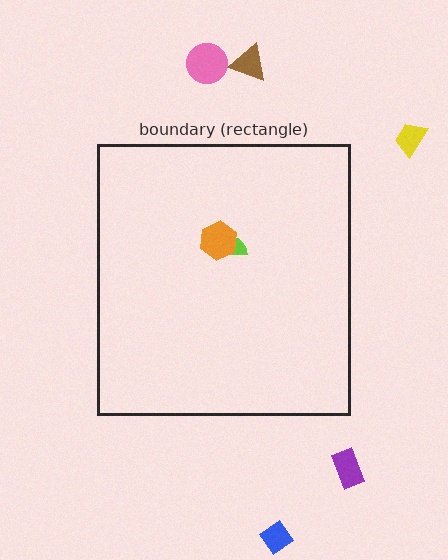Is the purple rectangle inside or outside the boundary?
Outside.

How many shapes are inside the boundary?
2 inside, 5 outside.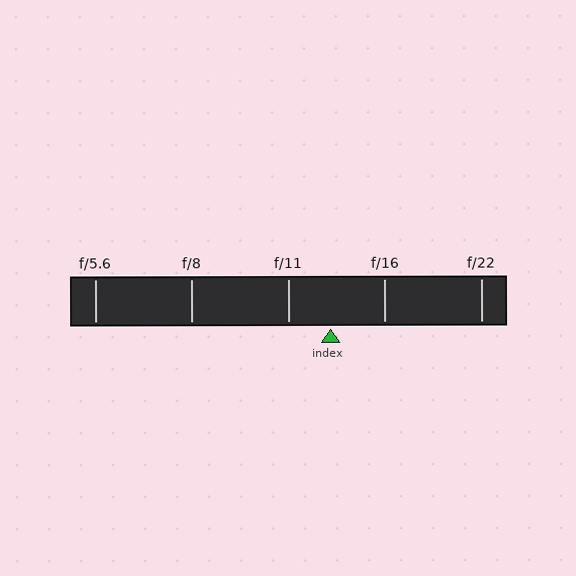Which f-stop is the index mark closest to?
The index mark is closest to f/11.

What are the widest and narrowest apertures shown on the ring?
The widest aperture shown is f/5.6 and the narrowest is f/22.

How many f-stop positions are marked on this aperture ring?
There are 5 f-stop positions marked.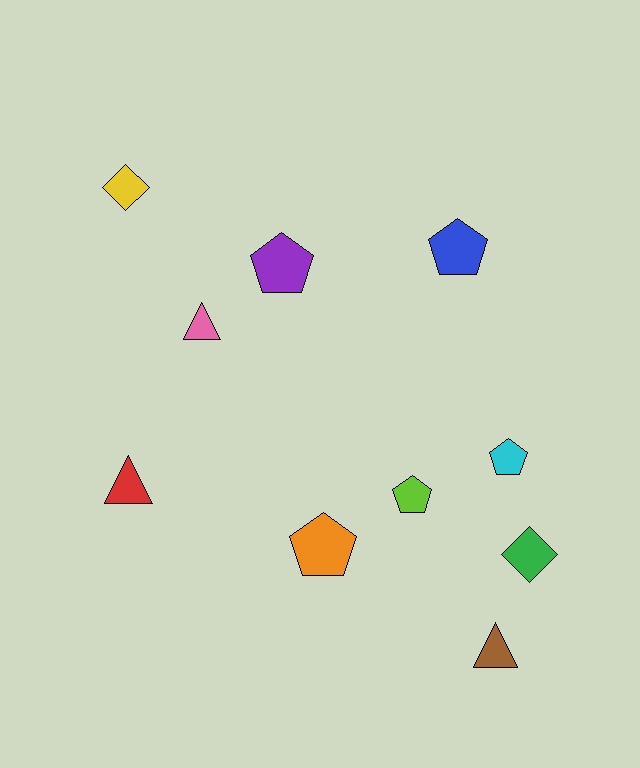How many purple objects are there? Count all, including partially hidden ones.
There is 1 purple object.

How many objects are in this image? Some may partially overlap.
There are 10 objects.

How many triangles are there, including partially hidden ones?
There are 3 triangles.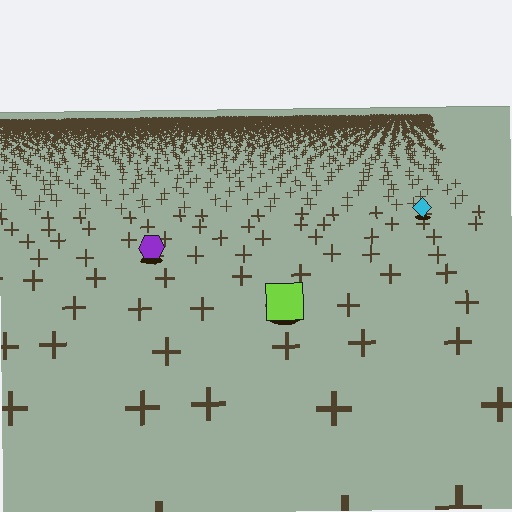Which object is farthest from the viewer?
The cyan diamond is farthest from the viewer. It appears smaller and the ground texture around it is denser.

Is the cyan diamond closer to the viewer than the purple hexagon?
No. The purple hexagon is closer — you can tell from the texture gradient: the ground texture is coarser near it.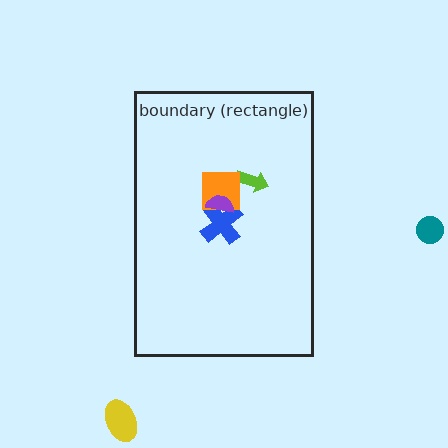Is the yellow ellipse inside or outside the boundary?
Outside.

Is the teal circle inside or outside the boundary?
Outside.